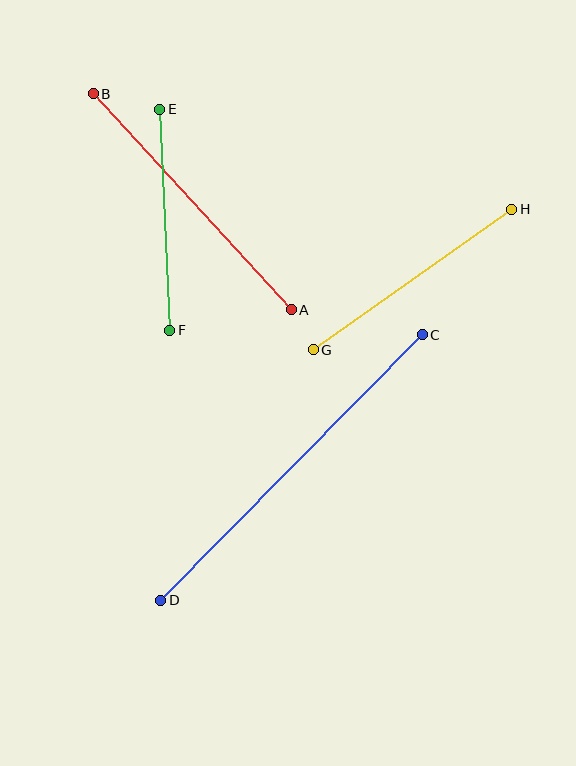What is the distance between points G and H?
The distance is approximately 244 pixels.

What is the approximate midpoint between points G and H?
The midpoint is at approximately (413, 280) pixels.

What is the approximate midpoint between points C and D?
The midpoint is at approximately (291, 467) pixels.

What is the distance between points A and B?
The distance is approximately 293 pixels.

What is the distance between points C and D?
The distance is approximately 372 pixels.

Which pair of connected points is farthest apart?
Points C and D are farthest apart.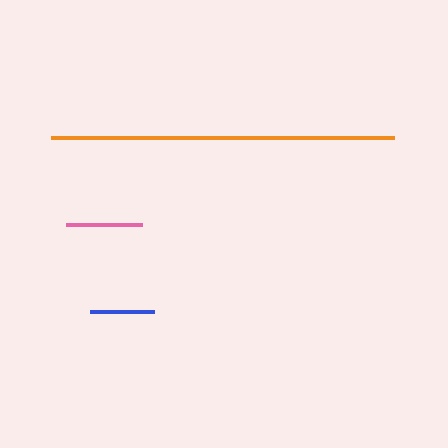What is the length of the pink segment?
The pink segment is approximately 76 pixels long.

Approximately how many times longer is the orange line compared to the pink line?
The orange line is approximately 4.5 times the length of the pink line.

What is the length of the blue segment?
The blue segment is approximately 64 pixels long.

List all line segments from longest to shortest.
From longest to shortest: orange, pink, blue.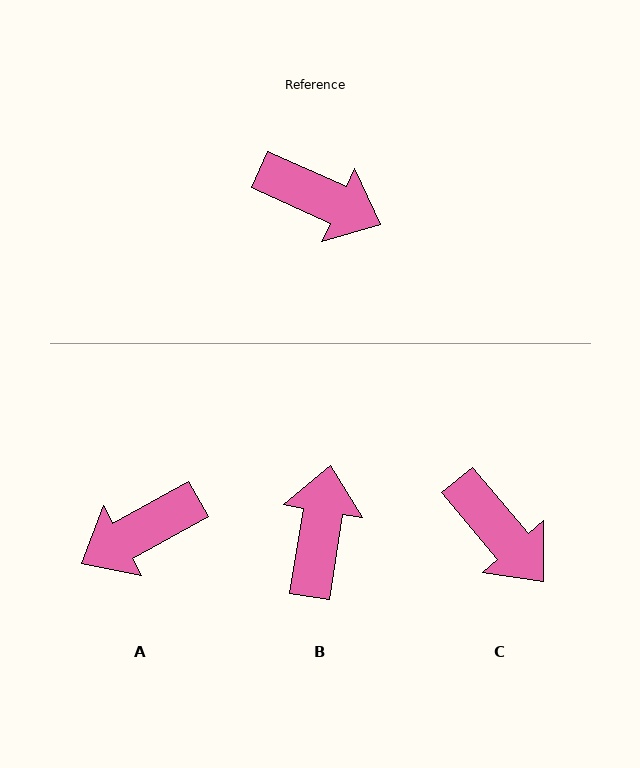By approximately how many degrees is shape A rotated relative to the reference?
Approximately 127 degrees clockwise.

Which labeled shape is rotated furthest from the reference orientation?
A, about 127 degrees away.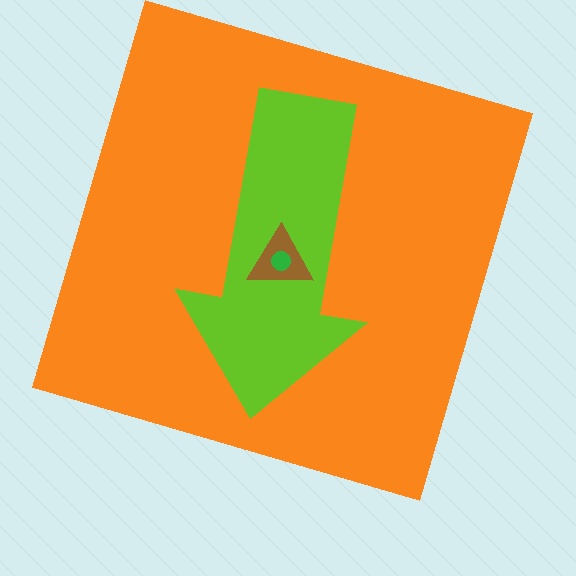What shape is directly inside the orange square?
The lime arrow.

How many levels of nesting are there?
4.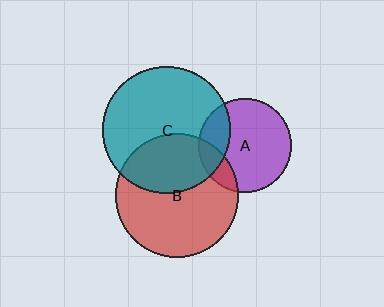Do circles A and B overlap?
Yes.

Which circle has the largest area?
Circle C (teal).